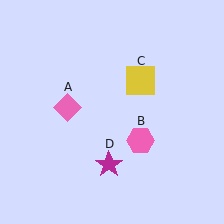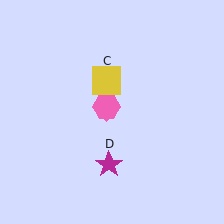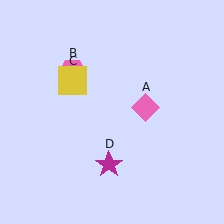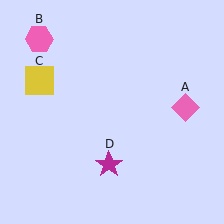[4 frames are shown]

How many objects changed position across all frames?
3 objects changed position: pink diamond (object A), pink hexagon (object B), yellow square (object C).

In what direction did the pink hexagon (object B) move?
The pink hexagon (object B) moved up and to the left.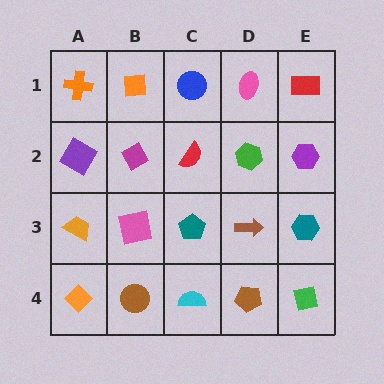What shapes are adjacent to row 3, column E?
A purple hexagon (row 2, column E), a green square (row 4, column E), a brown arrow (row 3, column D).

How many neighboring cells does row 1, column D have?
3.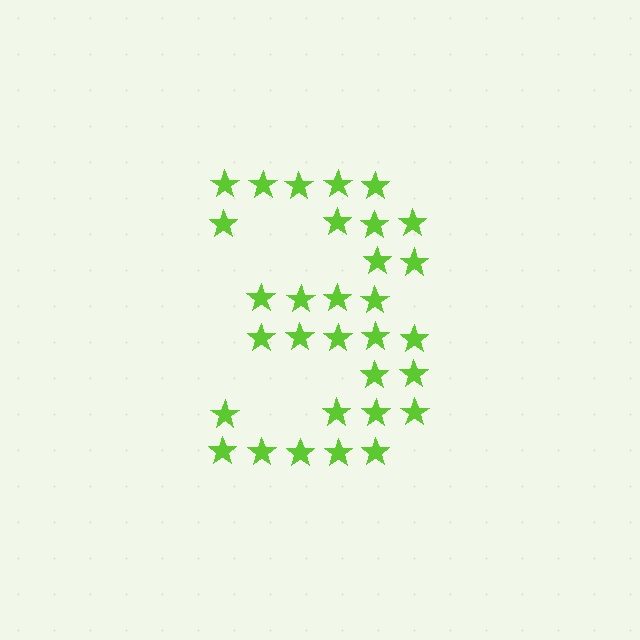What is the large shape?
The large shape is the digit 3.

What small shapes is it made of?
It is made of small stars.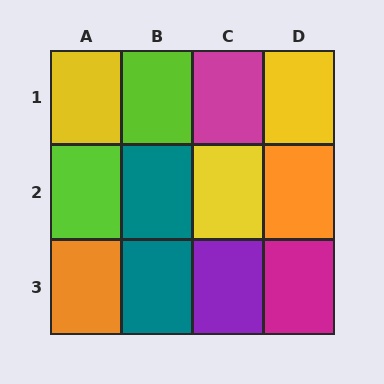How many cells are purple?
1 cell is purple.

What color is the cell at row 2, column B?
Teal.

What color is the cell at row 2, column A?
Lime.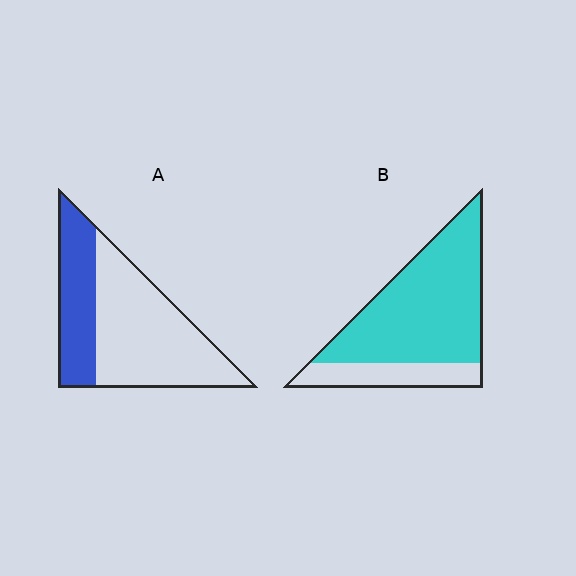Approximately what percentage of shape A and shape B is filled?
A is approximately 35% and B is approximately 75%.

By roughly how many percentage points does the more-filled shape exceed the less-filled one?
By roughly 40 percentage points (B over A).